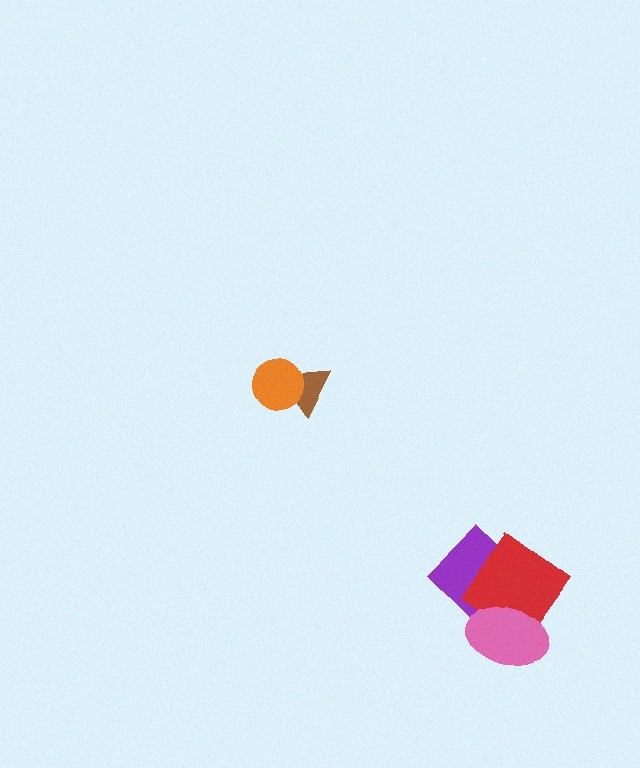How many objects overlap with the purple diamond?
2 objects overlap with the purple diamond.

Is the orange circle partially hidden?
No, no other shape covers it.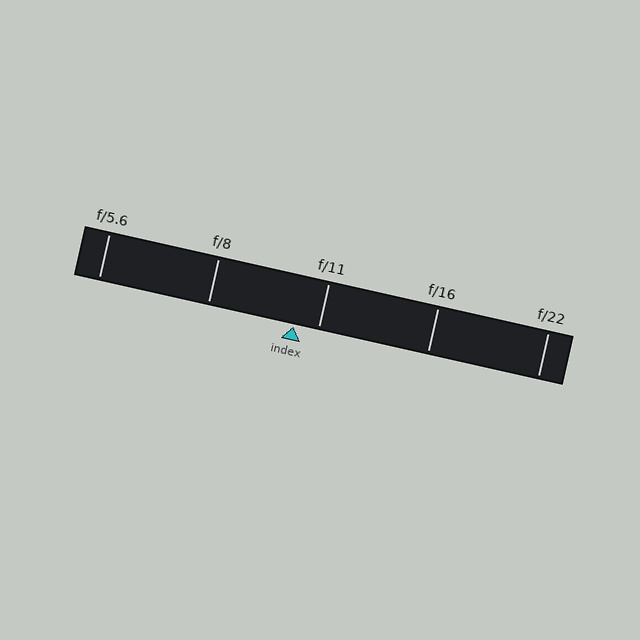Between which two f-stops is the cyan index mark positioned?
The index mark is between f/8 and f/11.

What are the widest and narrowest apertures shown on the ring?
The widest aperture shown is f/5.6 and the narrowest is f/22.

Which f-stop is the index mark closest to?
The index mark is closest to f/11.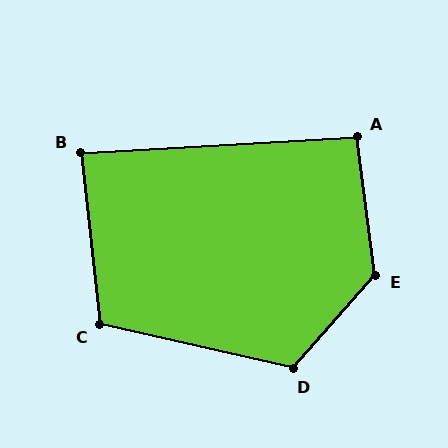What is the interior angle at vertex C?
Approximately 109 degrees (obtuse).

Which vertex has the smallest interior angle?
B, at approximately 87 degrees.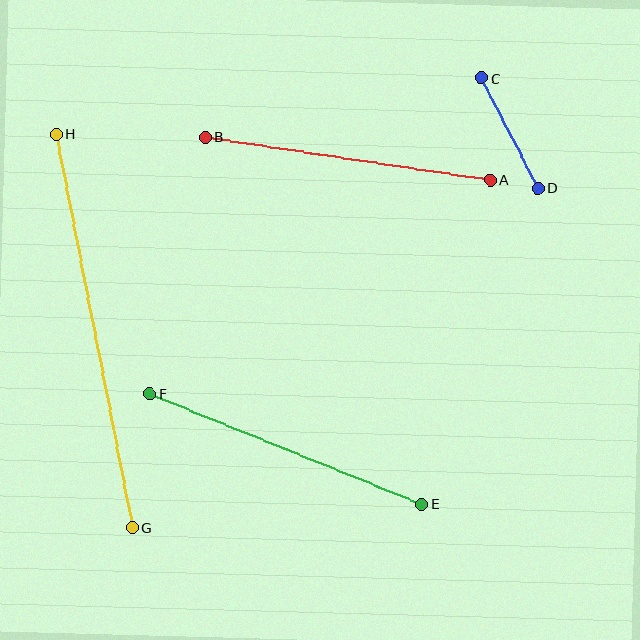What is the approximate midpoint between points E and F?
The midpoint is at approximately (286, 449) pixels.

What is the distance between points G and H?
The distance is approximately 401 pixels.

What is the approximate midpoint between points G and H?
The midpoint is at approximately (94, 331) pixels.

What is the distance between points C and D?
The distance is approximately 124 pixels.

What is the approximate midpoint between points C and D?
The midpoint is at approximately (510, 133) pixels.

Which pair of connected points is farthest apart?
Points G and H are farthest apart.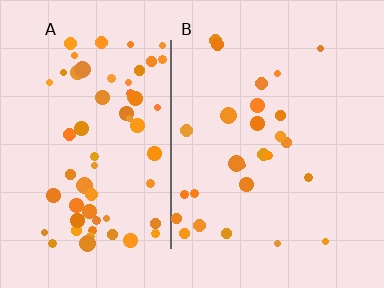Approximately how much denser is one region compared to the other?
Approximately 2.4× — region A over region B.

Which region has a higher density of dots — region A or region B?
A (the left).